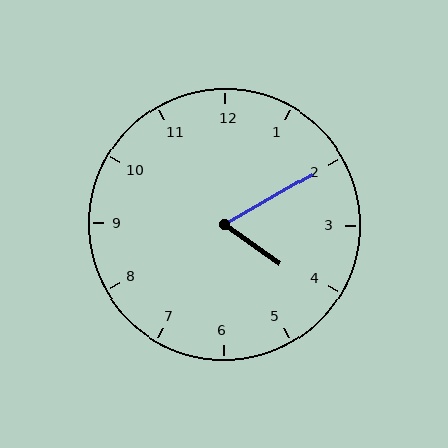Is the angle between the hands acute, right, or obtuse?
It is acute.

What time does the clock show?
4:10.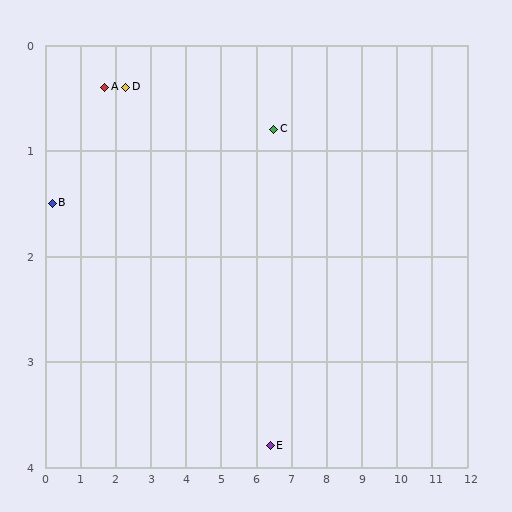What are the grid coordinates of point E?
Point E is at approximately (6.4, 3.8).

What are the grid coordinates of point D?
Point D is at approximately (2.3, 0.4).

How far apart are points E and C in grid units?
Points E and C are about 3.0 grid units apart.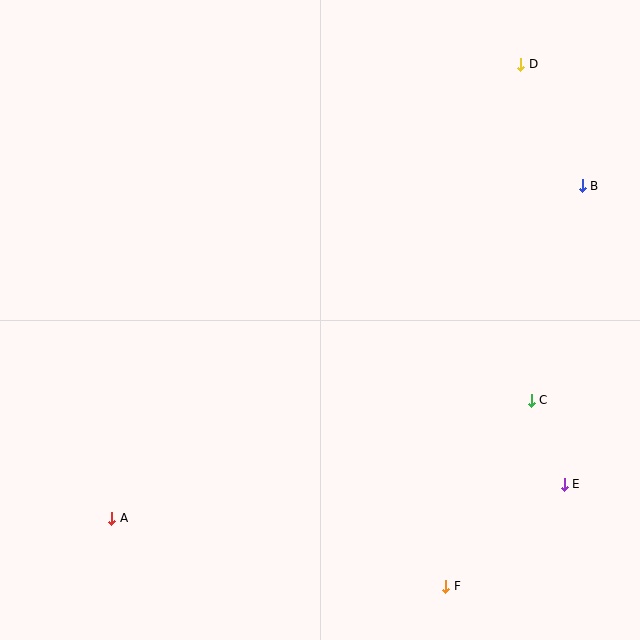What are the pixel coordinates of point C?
Point C is at (531, 400).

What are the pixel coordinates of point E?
Point E is at (564, 484).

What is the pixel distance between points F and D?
The distance between F and D is 527 pixels.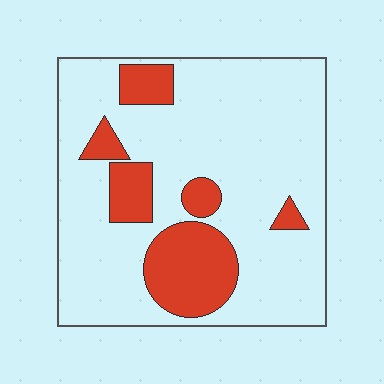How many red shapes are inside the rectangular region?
6.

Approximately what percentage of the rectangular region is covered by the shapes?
Approximately 20%.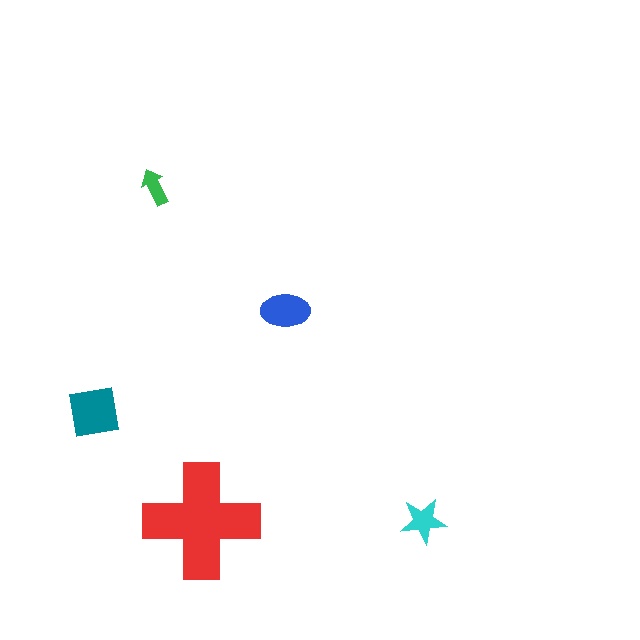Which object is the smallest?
The green arrow.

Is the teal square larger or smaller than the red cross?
Smaller.